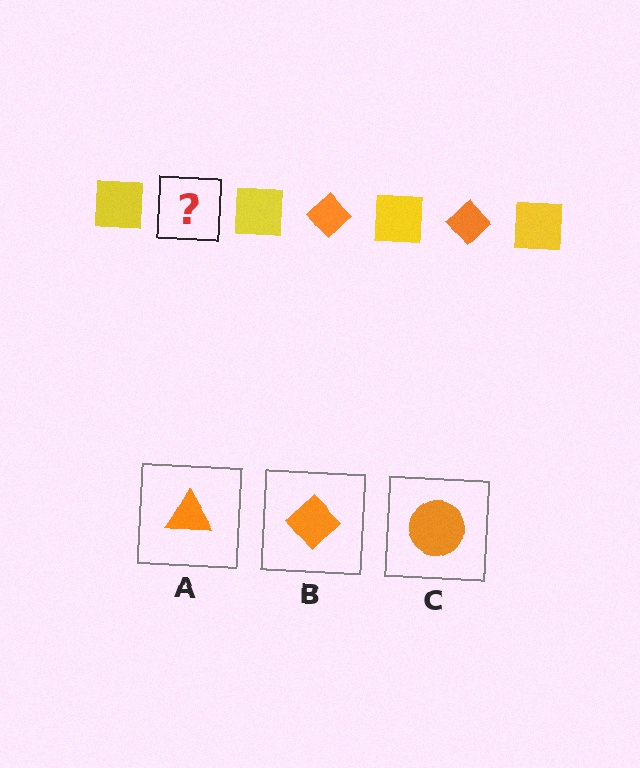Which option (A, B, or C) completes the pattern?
B.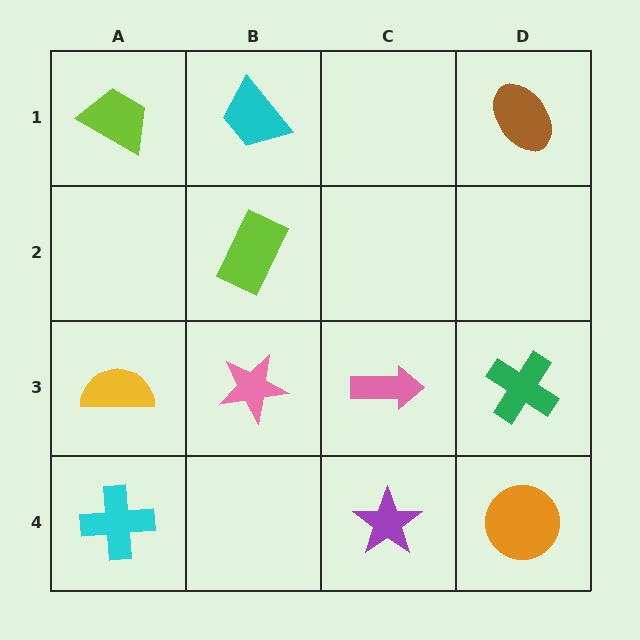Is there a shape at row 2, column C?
No, that cell is empty.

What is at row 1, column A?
A lime trapezoid.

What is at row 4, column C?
A purple star.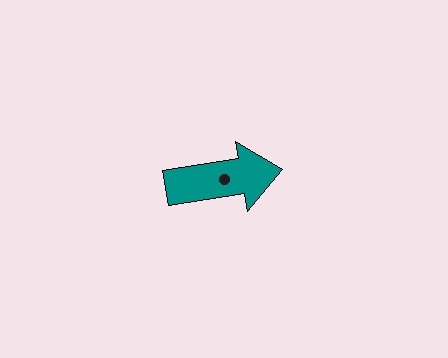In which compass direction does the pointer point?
East.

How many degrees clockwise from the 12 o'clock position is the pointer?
Approximately 81 degrees.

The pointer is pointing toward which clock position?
Roughly 3 o'clock.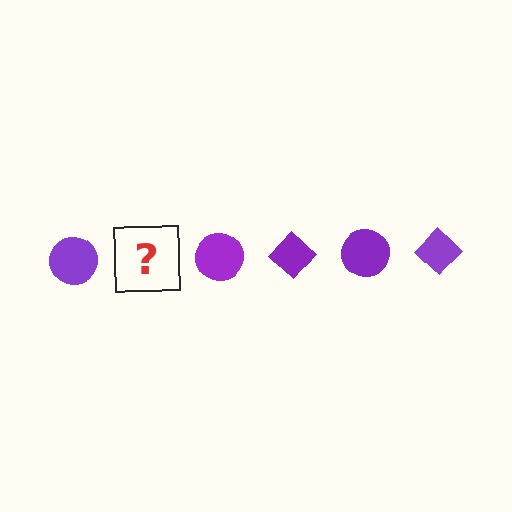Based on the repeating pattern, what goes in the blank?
The blank should be a purple diamond.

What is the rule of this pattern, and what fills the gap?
The rule is that the pattern cycles through circle, diamond shapes in purple. The gap should be filled with a purple diamond.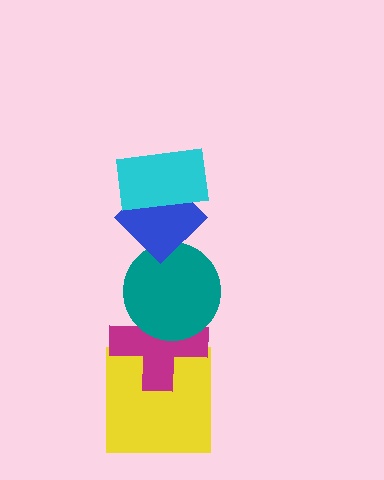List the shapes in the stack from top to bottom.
From top to bottom: the cyan rectangle, the blue diamond, the teal circle, the magenta cross, the yellow square.